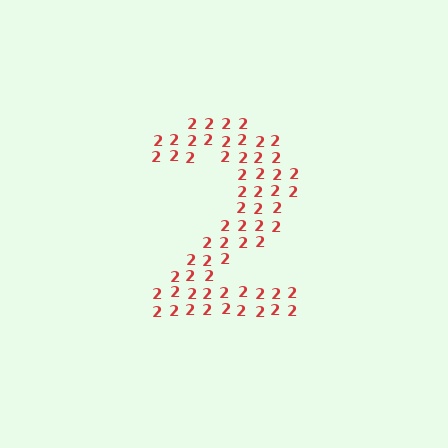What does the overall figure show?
The overall figure shows the digit 2.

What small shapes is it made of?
It is made of small digit 2's.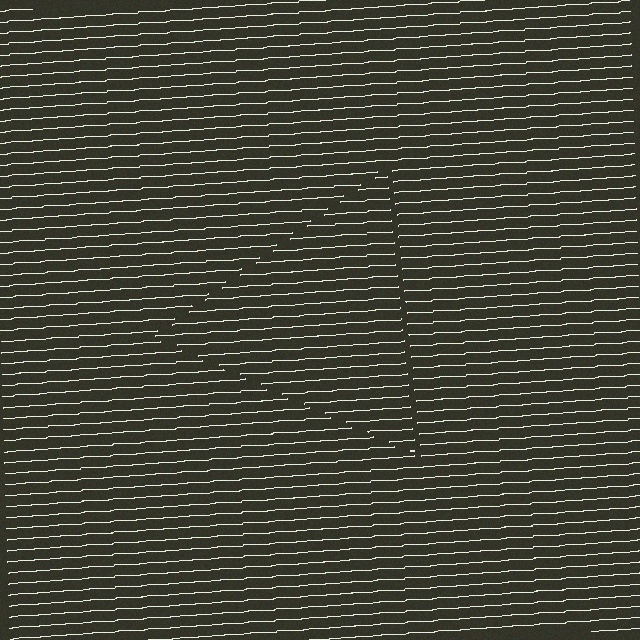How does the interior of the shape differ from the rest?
The interior of the shape contains the same grating, shifted by half a period — the contour is defined by the phase discontinuity where line-ends from the inner and outer gratings abut.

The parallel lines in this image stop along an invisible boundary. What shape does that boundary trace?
An illusory triangle. The interior of the shape contains the same grating, shifted by half a period — the contour is defined by the phase discontinuity where line-ends from the inner and outer gratings abut.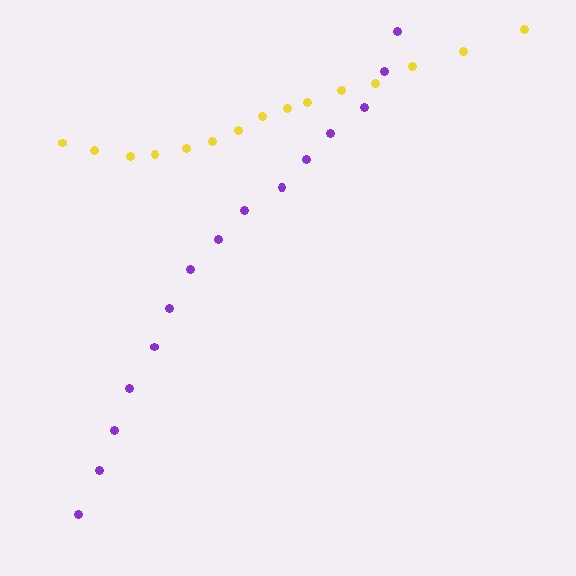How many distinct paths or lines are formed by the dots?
There are 2 distinct paths.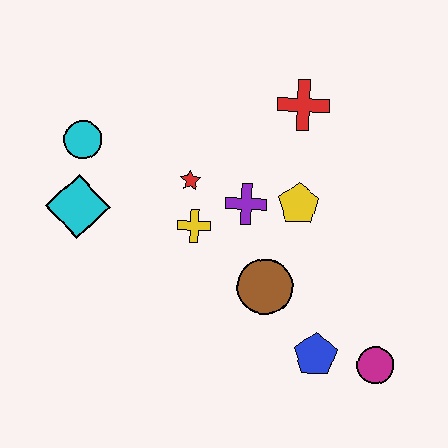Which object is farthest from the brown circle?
The cyan circle is farthest from the brown circle.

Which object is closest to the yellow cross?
The red star is closest to the yellow cross.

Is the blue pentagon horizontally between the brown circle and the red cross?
No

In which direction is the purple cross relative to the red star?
The purple cross is to the right of the red star.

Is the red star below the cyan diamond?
No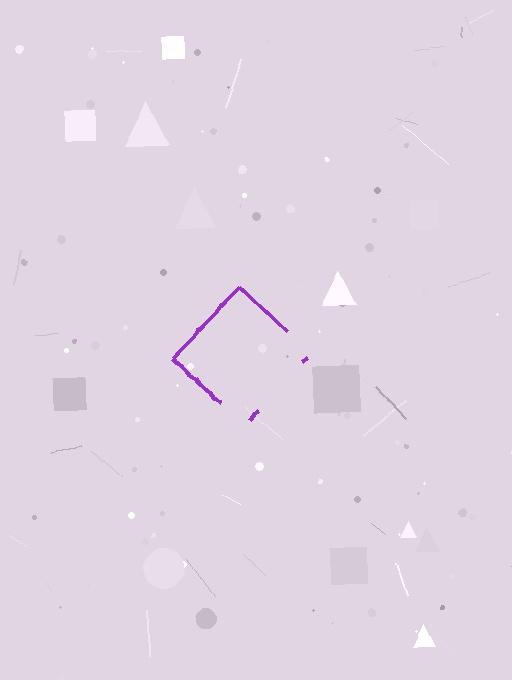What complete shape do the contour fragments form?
The contour fragments form a diamond.